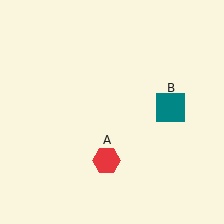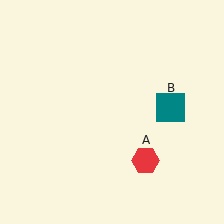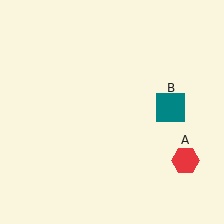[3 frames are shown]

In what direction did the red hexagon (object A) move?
The red hexagon (object A) moved right.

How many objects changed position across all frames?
1 object changed position: red hexagon (object A).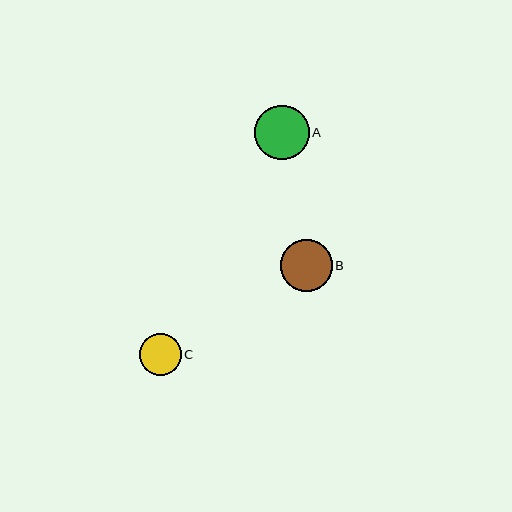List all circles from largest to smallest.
From largest to smallest: A, B, C.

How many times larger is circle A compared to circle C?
Circle A is approximately 1.3 times the size of circle C.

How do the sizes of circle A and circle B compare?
Circle A and circle B are approximately the same size.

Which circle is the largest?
Circle A is the largest with a size of approximately 55 pixels.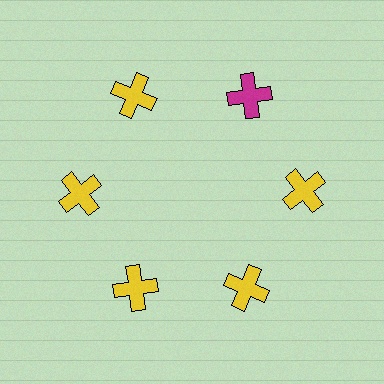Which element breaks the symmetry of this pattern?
The magenta cross at roughly the 1 o'clock position breaks the symmetry. All other shapes are yellow crosses.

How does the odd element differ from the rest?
It has a different color: magenta instead of yellow.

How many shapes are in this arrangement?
There are 6 shapes arranged in a ring pattern.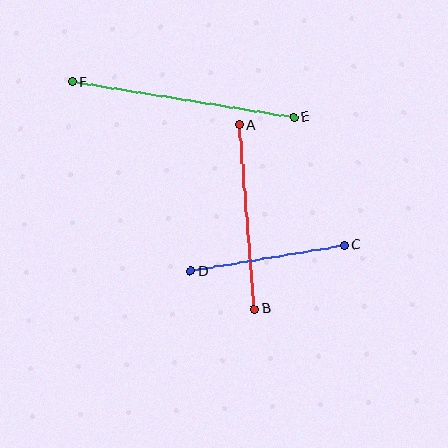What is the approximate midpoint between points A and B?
The midpoint is at approximately (247, 217) pixels.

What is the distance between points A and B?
The distance is approximately 185 pixels.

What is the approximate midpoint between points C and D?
The midpoint is at approximately (268, 258) pixels.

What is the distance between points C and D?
The distance is approximately 156 pixels.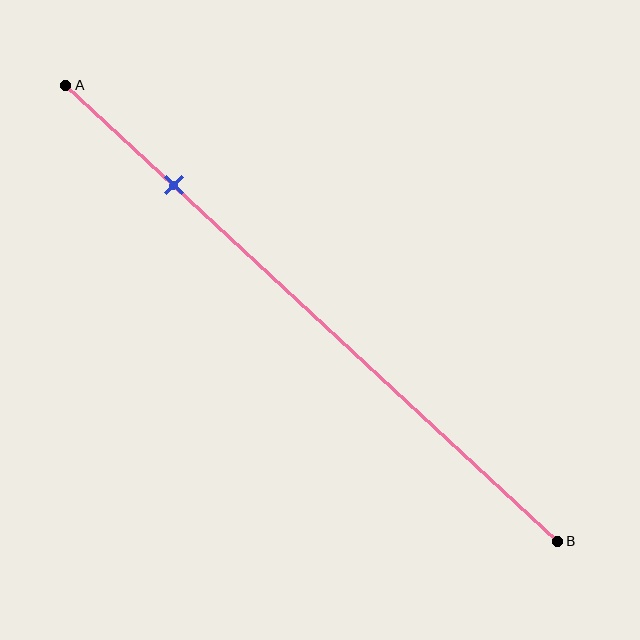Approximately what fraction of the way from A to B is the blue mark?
The blue mark is approximately 20% of the way from A to B.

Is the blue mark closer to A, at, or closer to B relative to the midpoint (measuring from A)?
The blue mark is closer to point A than the midpoint of segment AB.